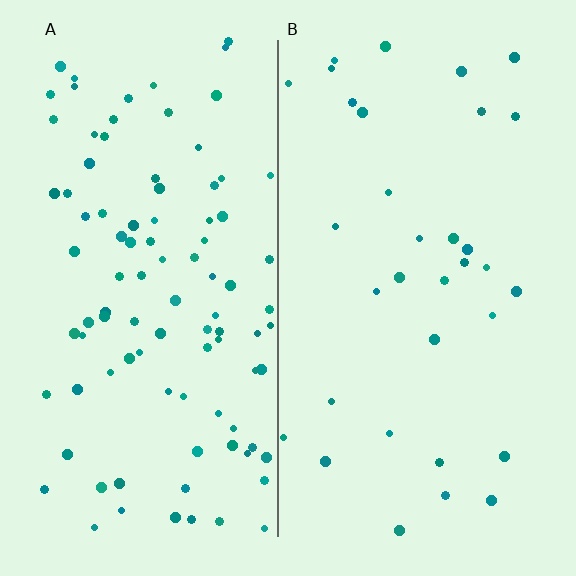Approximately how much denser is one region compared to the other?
Approximately 2.9× — region A over region B.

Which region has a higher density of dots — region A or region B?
A (the left).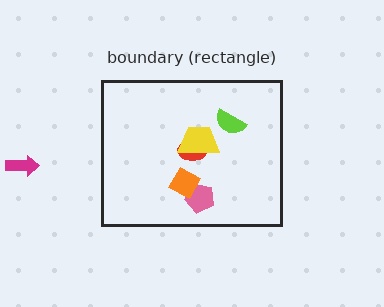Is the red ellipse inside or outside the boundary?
Inside.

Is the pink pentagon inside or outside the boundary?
Inside.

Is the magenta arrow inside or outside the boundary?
Outside.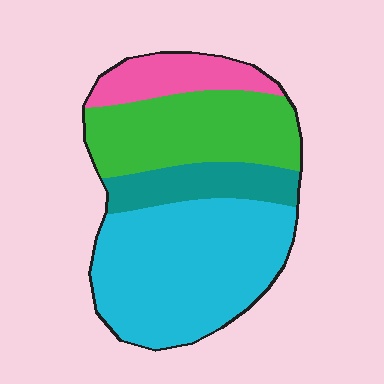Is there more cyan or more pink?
Cyan.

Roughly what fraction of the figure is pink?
Pink takes up about one eighth (1/8) of the figure.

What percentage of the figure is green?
Green takes up about one quarter (1/4) of the figure.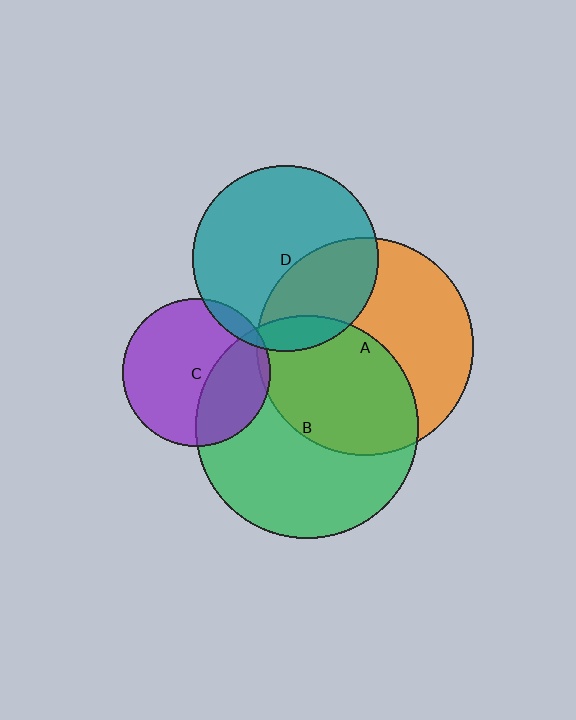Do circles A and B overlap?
Yes.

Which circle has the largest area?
Circle B (green).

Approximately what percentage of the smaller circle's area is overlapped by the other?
Approximately 45%.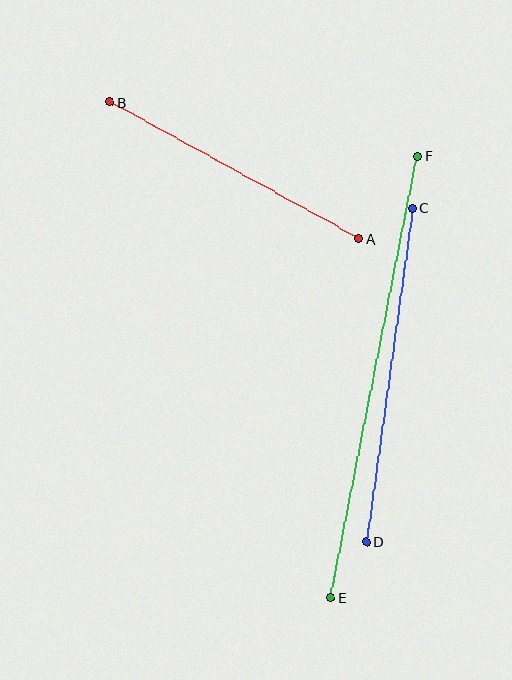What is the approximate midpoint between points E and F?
The midpoint is at approximately (374, 377) pixels.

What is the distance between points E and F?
The distance is approximately 450 pixels.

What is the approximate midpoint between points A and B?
The midpoint is at approximately (234, 171) pixels.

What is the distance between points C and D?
The distance is approximately 337 pixels.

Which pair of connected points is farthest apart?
Points E and F are farthest apart.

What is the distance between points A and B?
The distance is approximately 284 pixels.